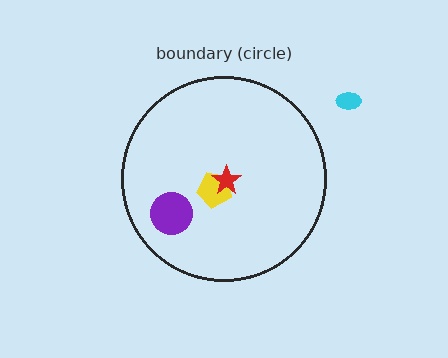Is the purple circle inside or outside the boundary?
Inside.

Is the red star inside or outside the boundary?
Inside.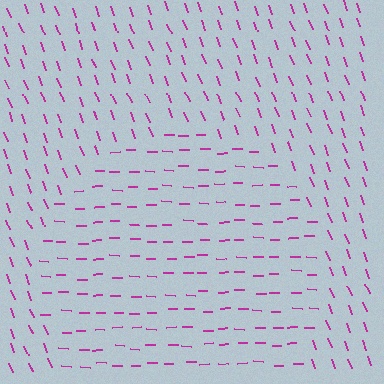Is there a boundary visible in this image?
Yes, there is a texture boundary formed by a change in line orientation.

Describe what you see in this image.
The image is filled with small magenta line segments. A circle region in the image has lines oriented differently from the surrounding lines, creating a visible texture boundary.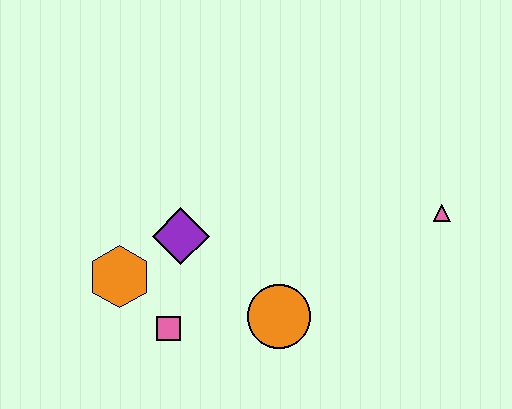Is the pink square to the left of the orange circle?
Yes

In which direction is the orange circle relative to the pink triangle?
The orange circle is to the left of the pink triangle.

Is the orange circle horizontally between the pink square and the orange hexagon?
No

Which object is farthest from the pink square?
The pink triangle is farthest from the pink square.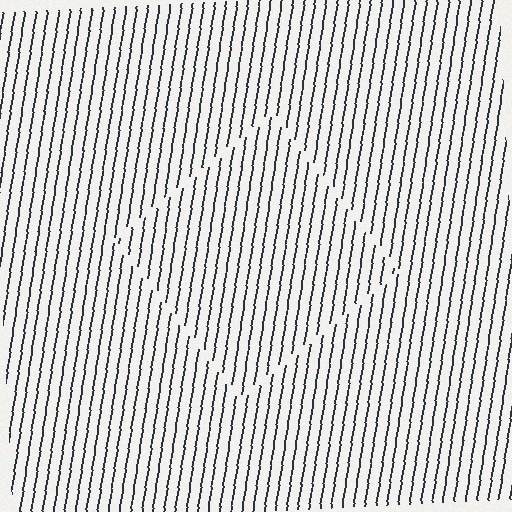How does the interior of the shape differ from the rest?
The interior of the shape contains the same grating, shifted by half a period — the contour is defined by the phase discontinuity where line-ends from the inner and outer gratings abut.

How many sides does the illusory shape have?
4 sides — the line-ends trace a square.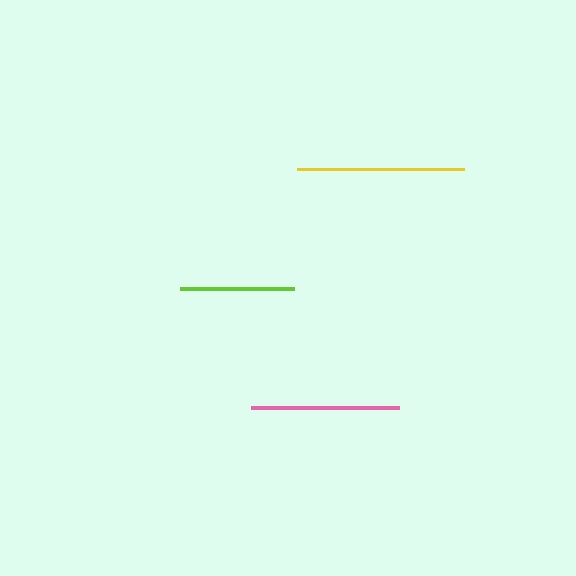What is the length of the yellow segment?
The yellow segment is approximately 166 pixels long.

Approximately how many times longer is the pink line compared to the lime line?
The pink line is approximately 1.3 times the length of the lime line.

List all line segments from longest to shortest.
From longest to shortest: yellow, pink, lime.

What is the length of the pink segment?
The pink segment is approximately 148 pixels long.